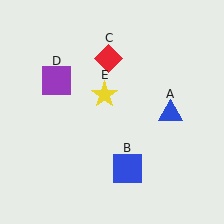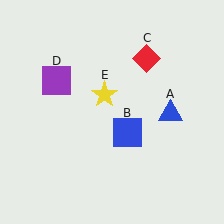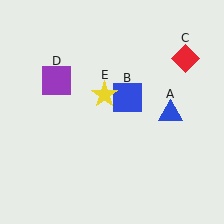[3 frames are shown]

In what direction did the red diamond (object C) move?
The red diamond (object C) moved right.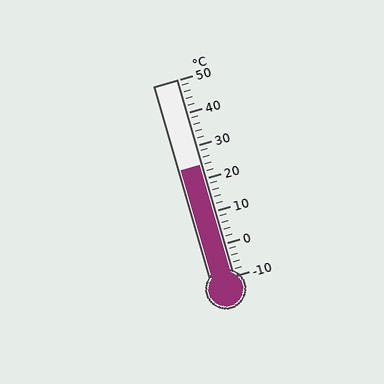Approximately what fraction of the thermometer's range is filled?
The thermometer is filled to approximately 55% of its range.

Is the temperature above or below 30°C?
The temperature is below 30°C.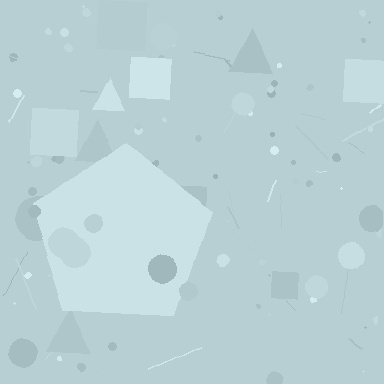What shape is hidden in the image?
A pentagon is hidden in the image.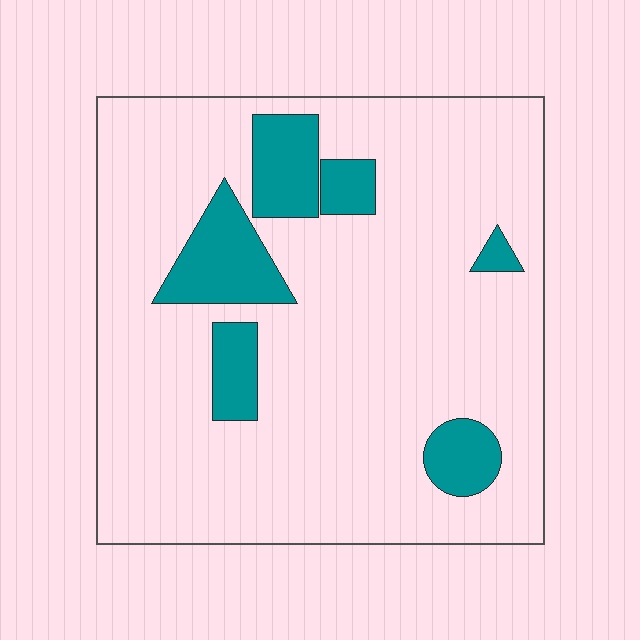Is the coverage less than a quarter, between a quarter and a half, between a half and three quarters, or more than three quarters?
Less than a quarter.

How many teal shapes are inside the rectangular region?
6.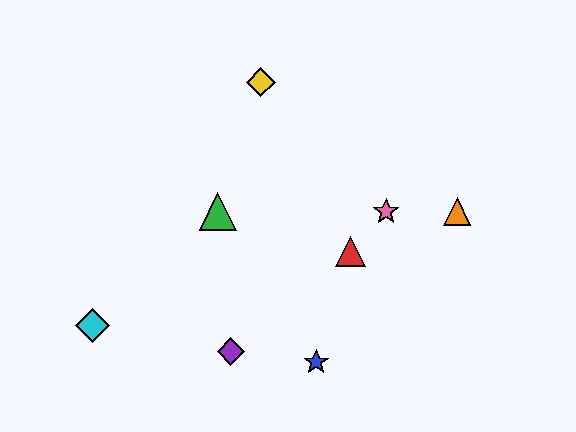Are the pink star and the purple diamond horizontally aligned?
No, the pink star is at y≈212 and the purple diamond is at y≈351.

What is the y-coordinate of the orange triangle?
The orange triangle is at y≈212.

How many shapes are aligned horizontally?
3 shapes (the green triangle, the orange triangle, the pink star) are aligned horizontally.